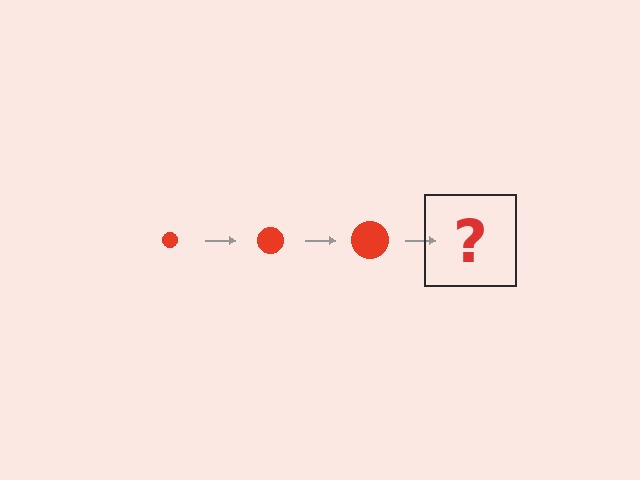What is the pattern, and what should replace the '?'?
The pattern is that the circle gets progressively larger each step. The '?' should be a red circle, larger than the previous one.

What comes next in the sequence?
The next element should be a red circle, larger than the previous one.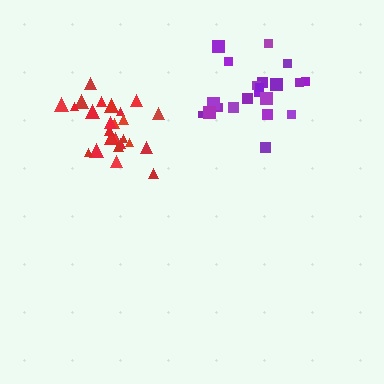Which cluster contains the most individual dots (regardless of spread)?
Red (28).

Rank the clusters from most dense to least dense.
red, purple.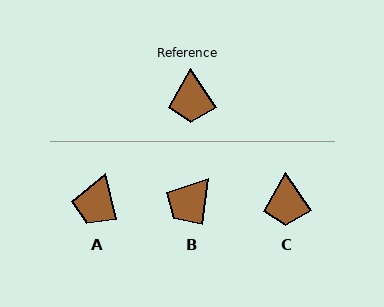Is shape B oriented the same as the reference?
No, it is off by about 41 degrees.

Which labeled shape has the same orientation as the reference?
C.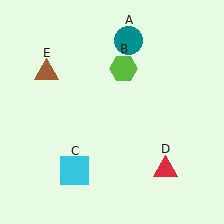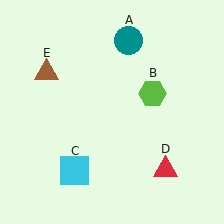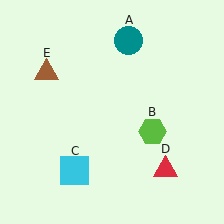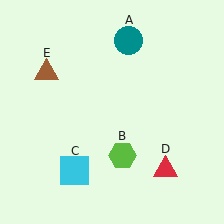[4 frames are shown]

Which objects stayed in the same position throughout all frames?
Teal circle (object A) and cyan square (object C) and red triangle (object D) and brown triangle (object E) remained stationary.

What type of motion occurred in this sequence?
The lime hexagon (object B) rotated clockwise around the center of the scene.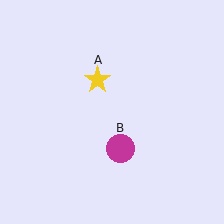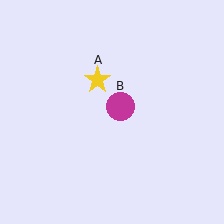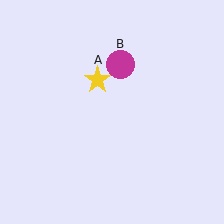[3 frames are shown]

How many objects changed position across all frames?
1 object changed position: magenta circle (object B).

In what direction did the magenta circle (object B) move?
The magenta circle (object B) moved up.